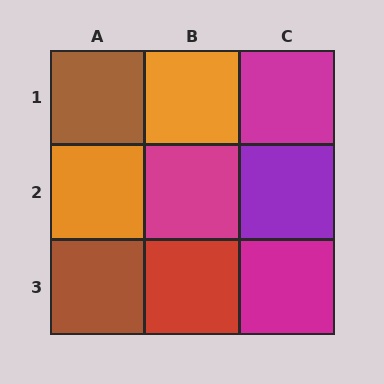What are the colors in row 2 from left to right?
Orange, magenta, purple.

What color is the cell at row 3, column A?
Brown.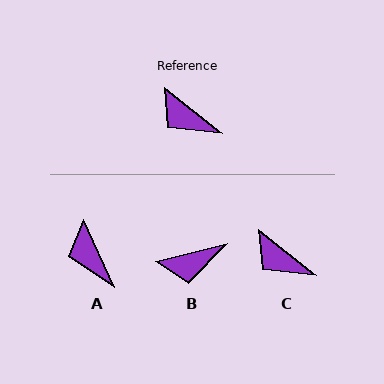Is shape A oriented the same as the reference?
No, it is off by about 27 degrees.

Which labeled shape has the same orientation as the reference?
C.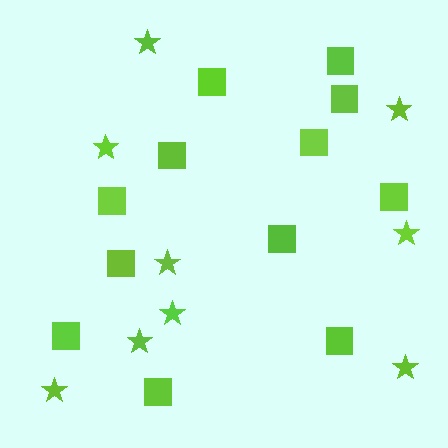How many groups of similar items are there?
There are 2 groups: one group of squares (12) and one group of stars (9).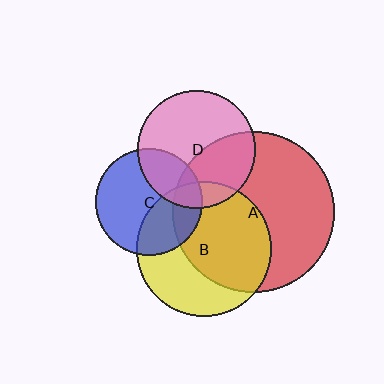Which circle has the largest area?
Circle A (red).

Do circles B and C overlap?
Yes.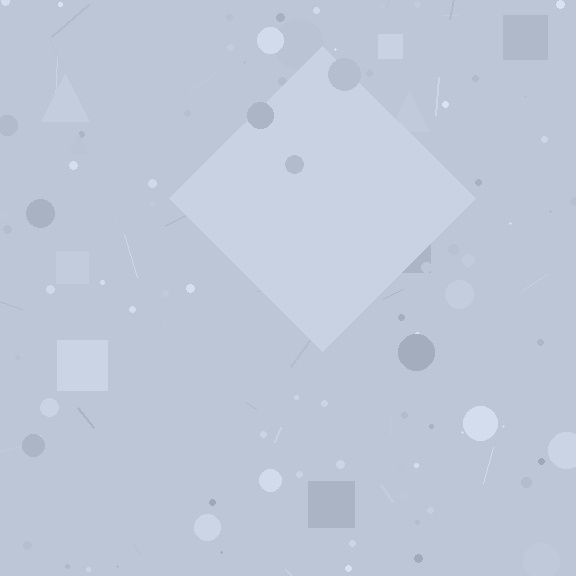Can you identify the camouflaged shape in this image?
The camouflaged shape is a diamond.